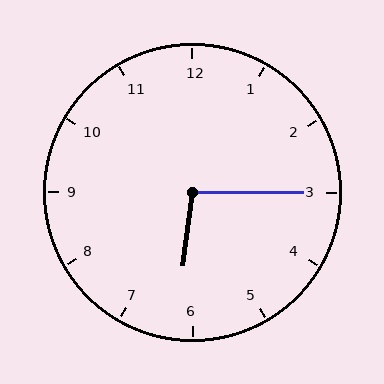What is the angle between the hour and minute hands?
Approximately 98 degrees.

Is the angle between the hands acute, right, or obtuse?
It is obtuse.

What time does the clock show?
6:15.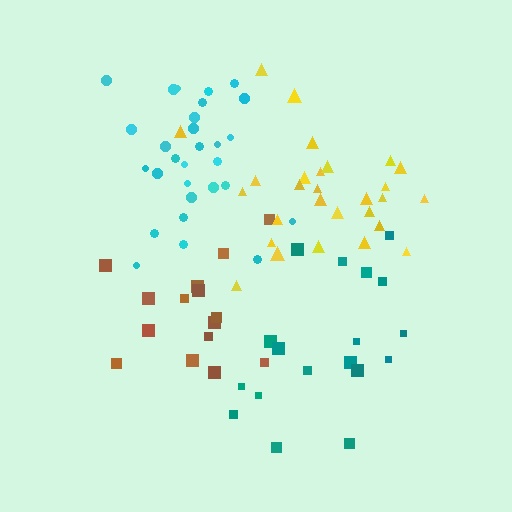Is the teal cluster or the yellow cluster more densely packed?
Yellow.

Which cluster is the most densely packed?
Cyan.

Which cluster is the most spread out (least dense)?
Teal.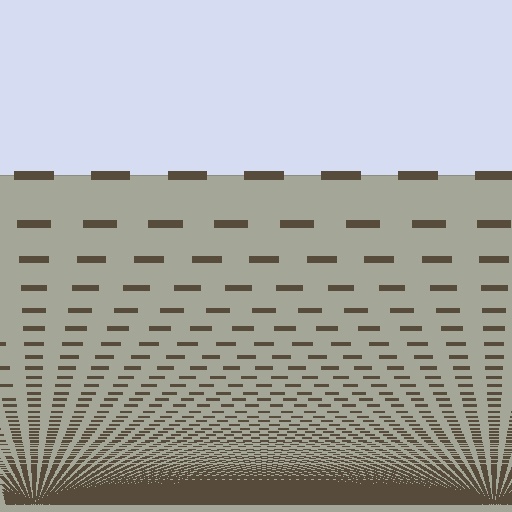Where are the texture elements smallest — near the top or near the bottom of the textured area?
Near the bottom.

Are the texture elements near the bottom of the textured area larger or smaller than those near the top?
Smaller. The gradient is inverted — elements near the bottom are smaller and denser.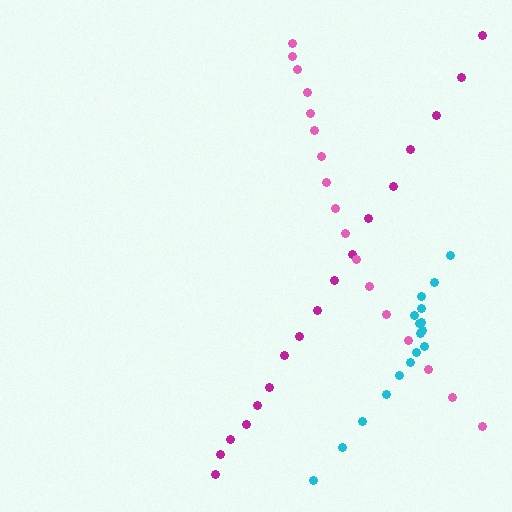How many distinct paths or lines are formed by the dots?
There are 3 distinct paths.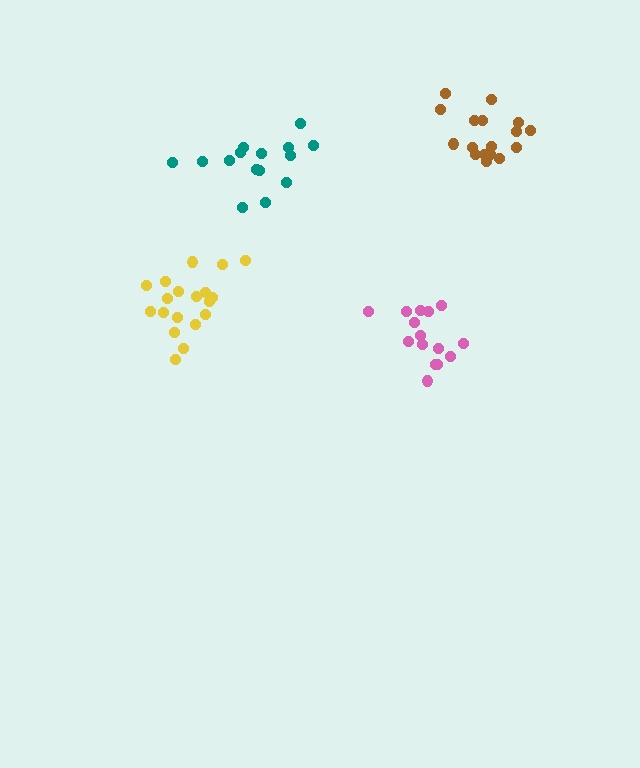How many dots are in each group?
Group 1: 17 dots, Group 2: 19 dots, Group 3: 15 dots, Group 4: 15 dots (66 total).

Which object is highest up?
The brown cluster is topmost.